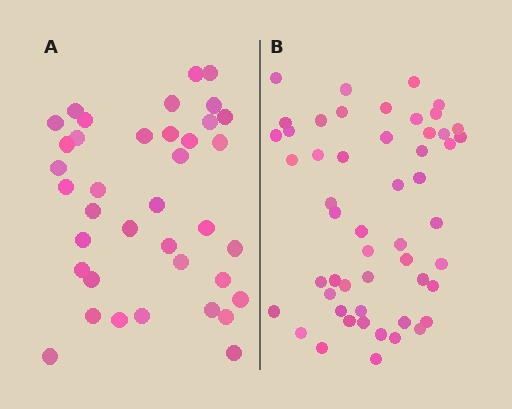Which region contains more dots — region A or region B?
Region B (the right region) has more dots.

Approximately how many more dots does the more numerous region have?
Region B has approximately 15 more dots than region A.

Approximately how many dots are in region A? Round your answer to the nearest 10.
About 40 dots. (The exact count is 38, which rounds to 40.)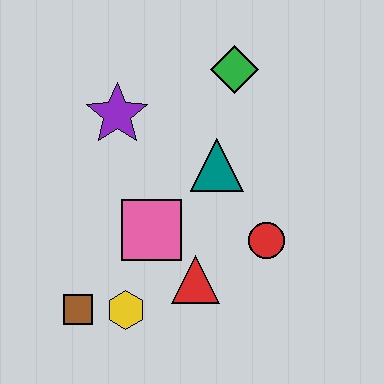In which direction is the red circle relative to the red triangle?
The red circle is to the right of the red triangle.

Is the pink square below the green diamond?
Yes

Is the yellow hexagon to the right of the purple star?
Yes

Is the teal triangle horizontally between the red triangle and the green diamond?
Yes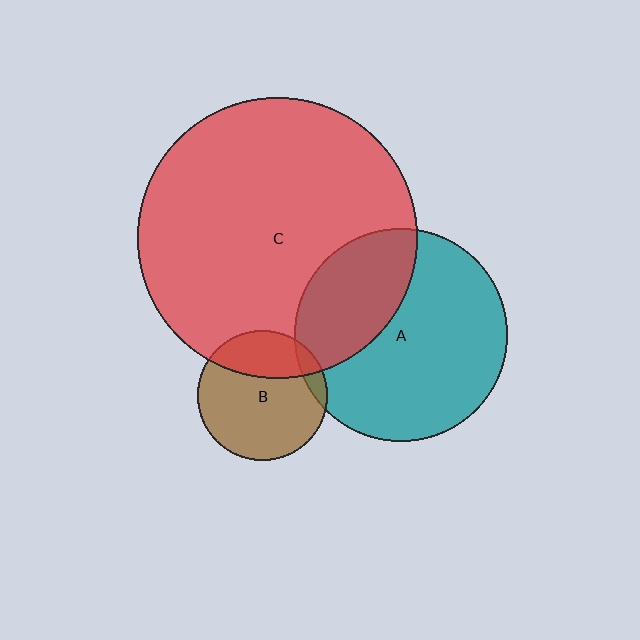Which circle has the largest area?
Circle C (red).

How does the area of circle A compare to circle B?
Approximately 2.7 times.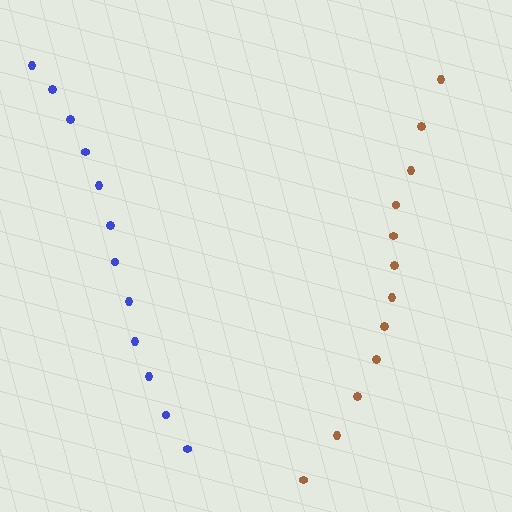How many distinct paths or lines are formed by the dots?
There are 2 distinct paths.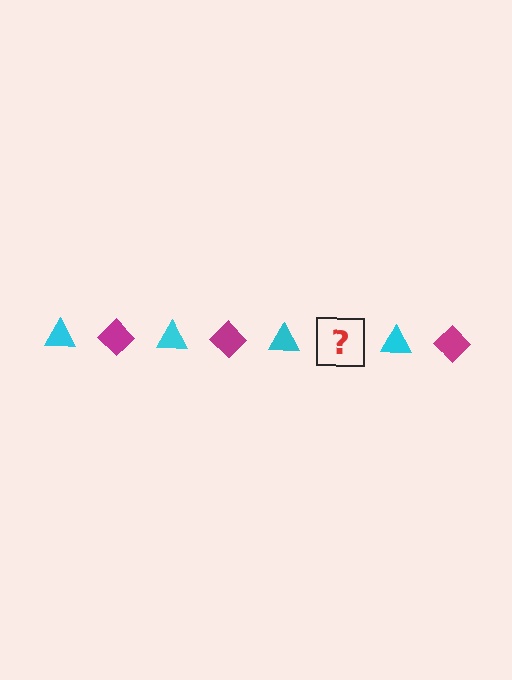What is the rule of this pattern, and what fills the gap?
The rule is that the pattern alternates between cyan triangle and magenta diamond. The gap should be filled with a magenta diamond.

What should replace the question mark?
The question mark should be replaced with a magenta diamond.